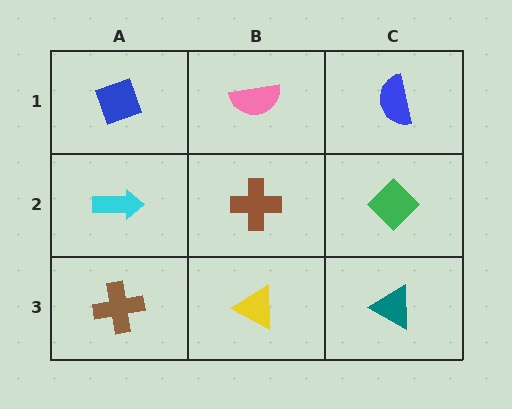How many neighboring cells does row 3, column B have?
3.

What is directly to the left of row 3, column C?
A yellow triangle.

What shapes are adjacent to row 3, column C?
A green diamond (row 2, column C), a yellow triangle (row 3, column B).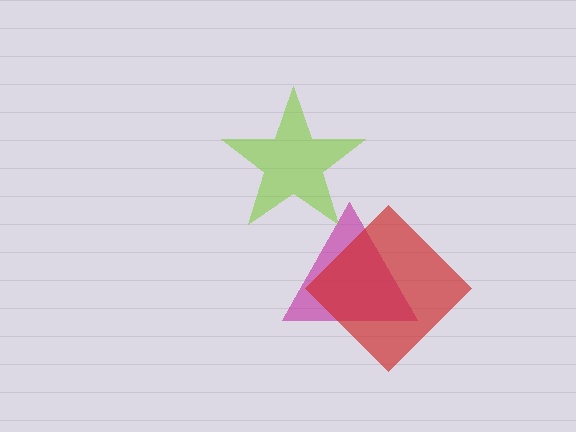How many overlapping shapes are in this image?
There are 3 overlapping shapes in the image.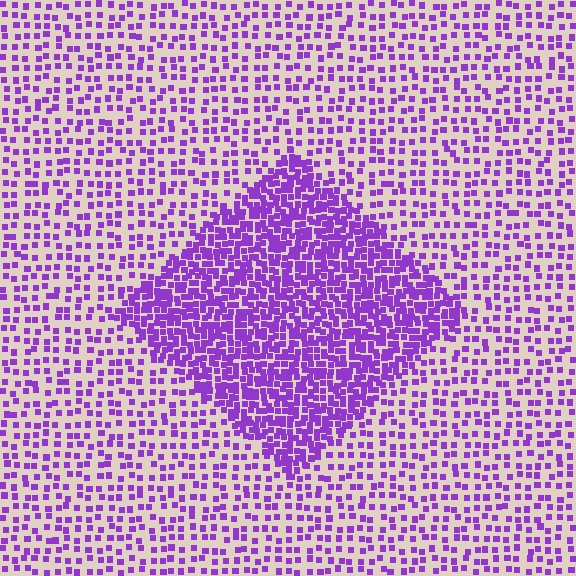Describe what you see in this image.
The image contains small purple elements arranged at two different densities. A diamond-shaped region is visible where the elements are more densely packed than the surrounding area.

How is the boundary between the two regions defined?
The boundary is defined by a change in element density (approximately 2.5x ratio). All elements are the same color, size, and shape.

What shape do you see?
I see a diamond.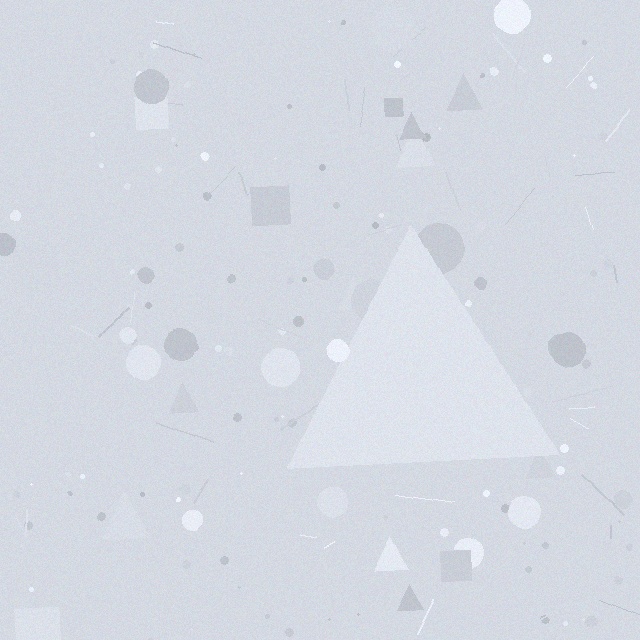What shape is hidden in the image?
A triangle is hidden in the image.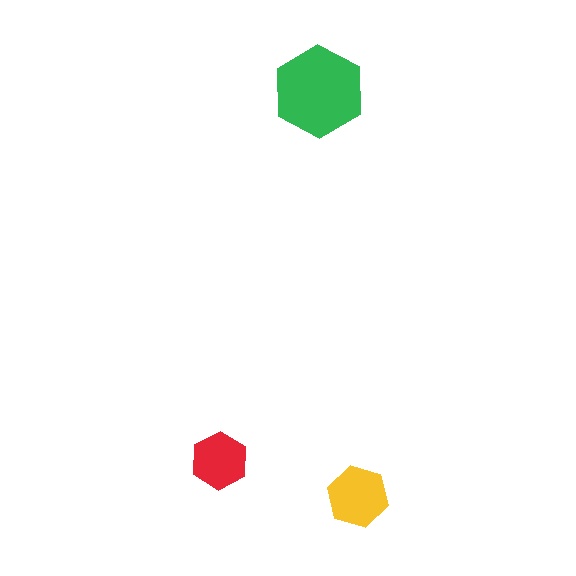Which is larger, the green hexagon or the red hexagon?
The green one.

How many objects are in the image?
There are 3 objects in the image.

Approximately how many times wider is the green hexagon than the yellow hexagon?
About 1.5 times wider.